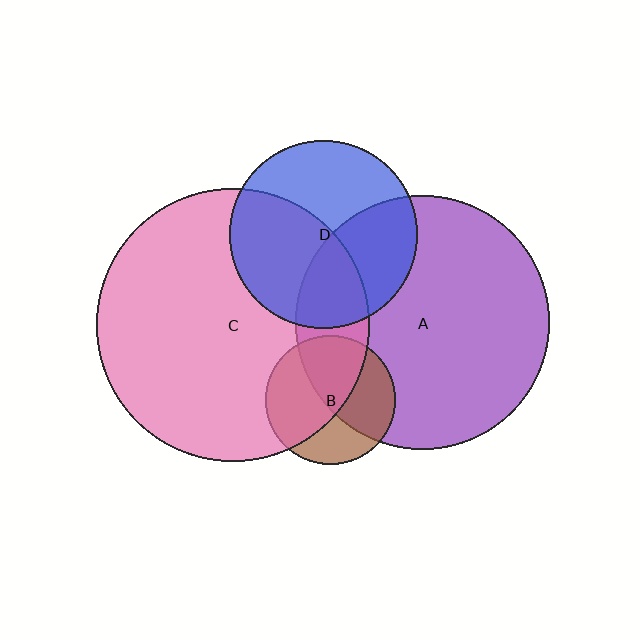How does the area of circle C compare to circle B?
Approximately 4.4 times.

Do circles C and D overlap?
Yes.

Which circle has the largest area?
Circle C (pink).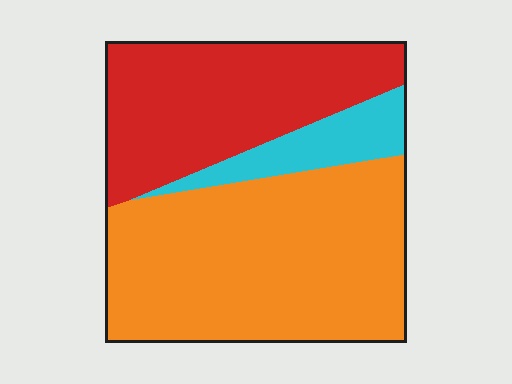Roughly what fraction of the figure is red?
Red covers 35% of the figure.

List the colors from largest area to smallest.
From largest to smallest: orange, red, cyan.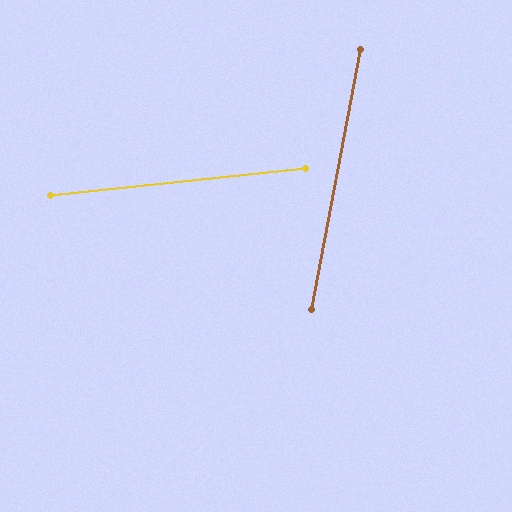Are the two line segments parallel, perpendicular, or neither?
Neither parallel nor perpendicular — they differ by about 73°.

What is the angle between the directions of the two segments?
Approximately 73 degrees.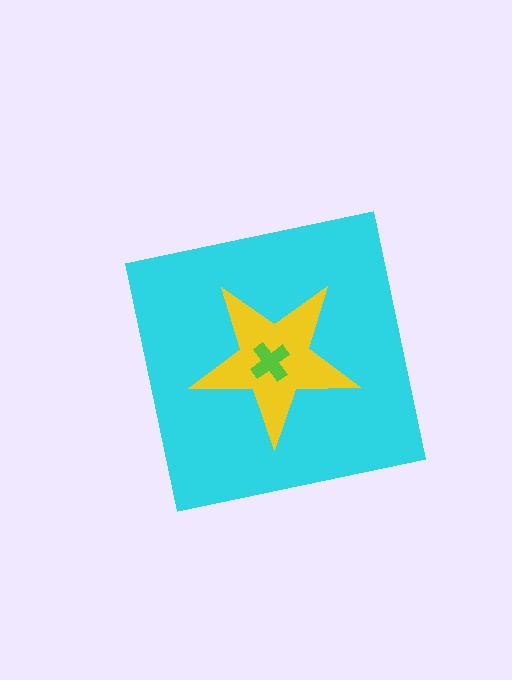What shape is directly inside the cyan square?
The yellow star.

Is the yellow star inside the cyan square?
Yes.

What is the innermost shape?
The lime cross.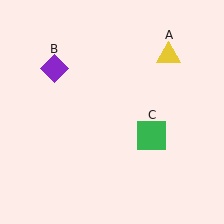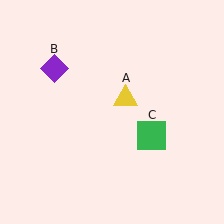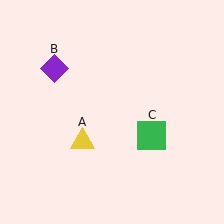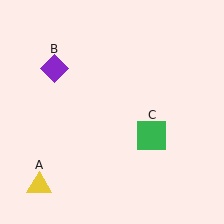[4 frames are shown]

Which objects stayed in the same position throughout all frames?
Purple diamond (object B) and green square (object C) remained stationary.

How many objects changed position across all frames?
1 object changed position: yellow triangle (object A).